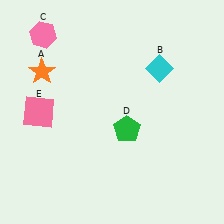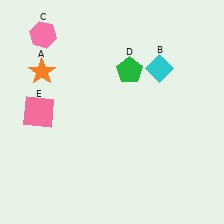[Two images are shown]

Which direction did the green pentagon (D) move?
The green pentagon (D) moved up.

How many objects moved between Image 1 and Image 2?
1 object moved between the two images.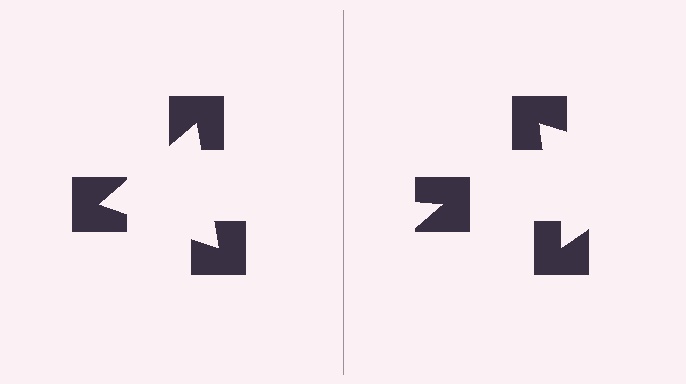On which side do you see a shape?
An illusory triangle appears on the left side. On the right side the wedge cuts are rotated, so no coherent shape forms.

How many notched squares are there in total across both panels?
6 — 3 on each side.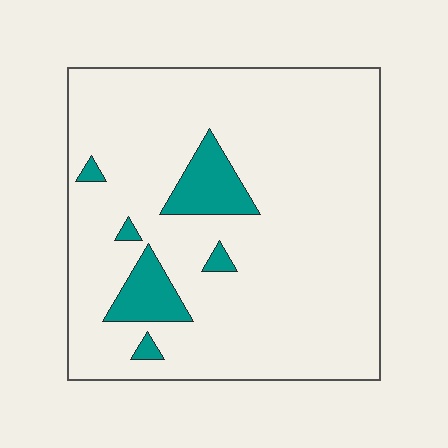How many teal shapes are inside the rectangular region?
6.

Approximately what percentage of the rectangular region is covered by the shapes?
Approximately 10%.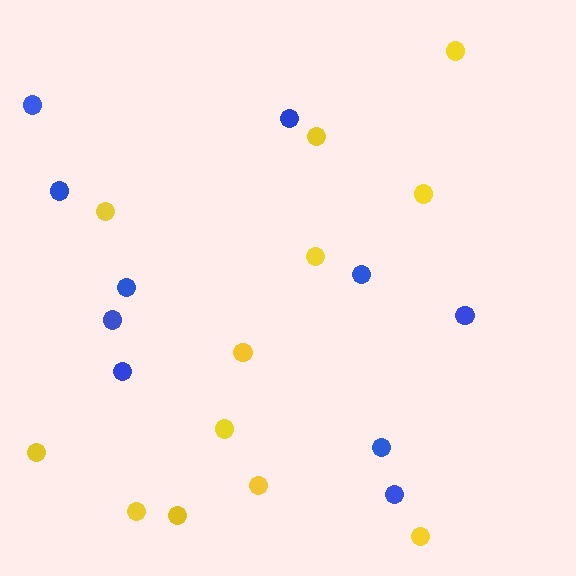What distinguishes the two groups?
There are 2 groups: one group of yellow circles (12) and one group of blue circles (10).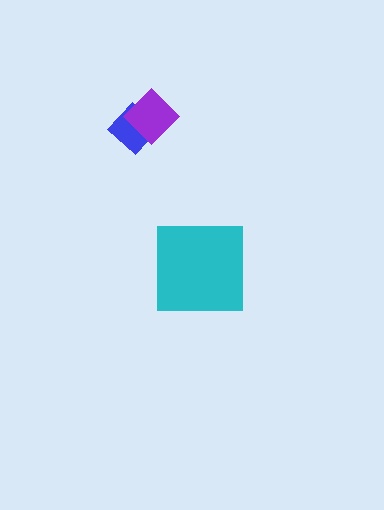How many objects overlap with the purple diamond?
1 object overlaps with the purple diamond.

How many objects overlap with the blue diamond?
1 object overlaps with the blue diamond.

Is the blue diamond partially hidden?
Yes, it is partially covered by another shape.